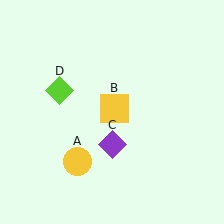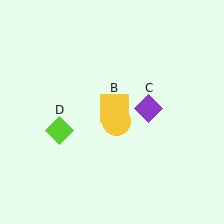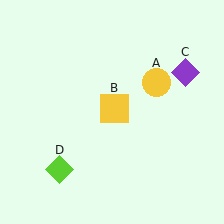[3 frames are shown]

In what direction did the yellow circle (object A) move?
The yellow circle (object A) moved up and to the right.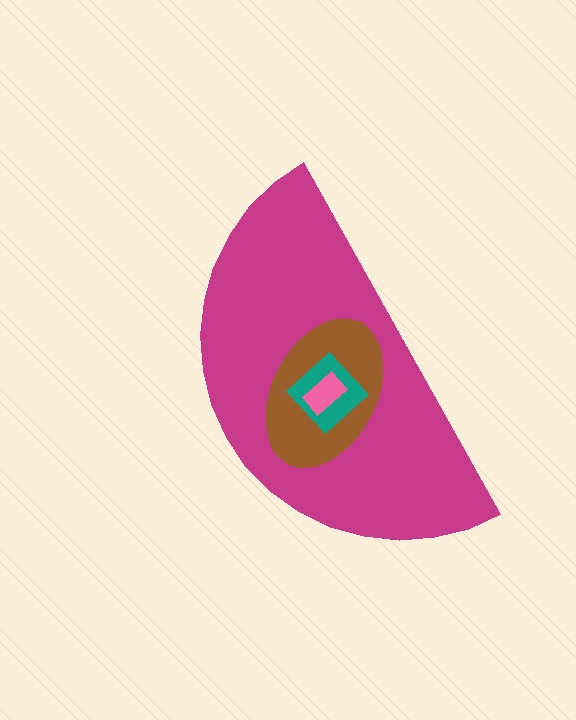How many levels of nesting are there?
4.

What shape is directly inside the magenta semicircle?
The brown ellipse.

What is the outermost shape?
The magenta semicircle.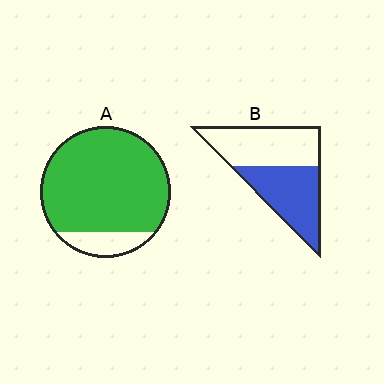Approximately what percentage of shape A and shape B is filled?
A is approximately 85% and B is approximately 50%.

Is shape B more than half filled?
Roughly half.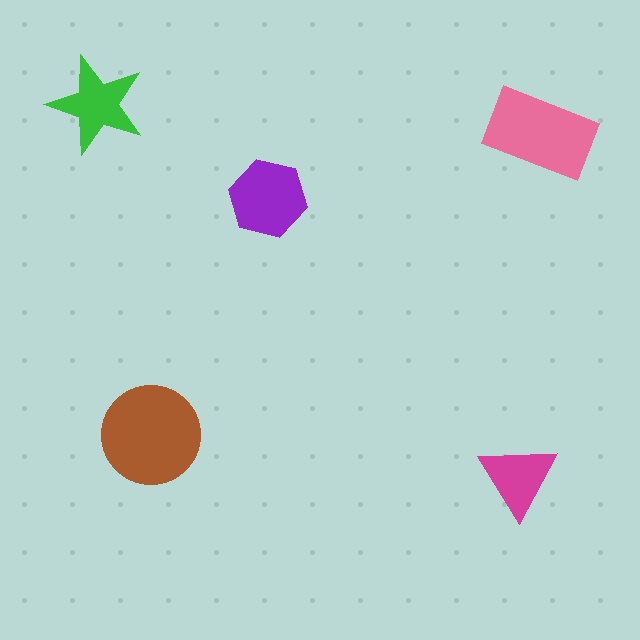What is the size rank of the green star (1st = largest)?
4th.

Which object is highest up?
The green star is topmost.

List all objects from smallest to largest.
The magenta triangle, the green star, the purple hexagon, the pink rectangle, the brown circle.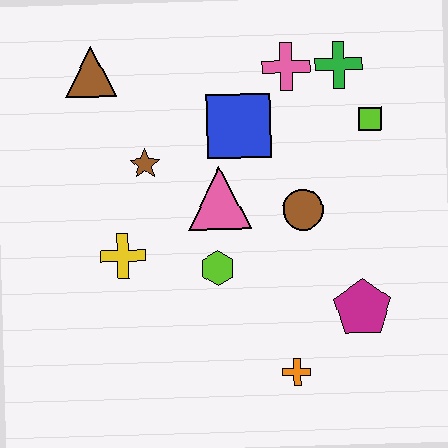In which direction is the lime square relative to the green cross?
The lime square is below the green cross.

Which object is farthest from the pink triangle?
The orange cross is farthest from the pink triangle.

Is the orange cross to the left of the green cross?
Yes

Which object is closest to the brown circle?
The pink triangle is closest to the brown circle.